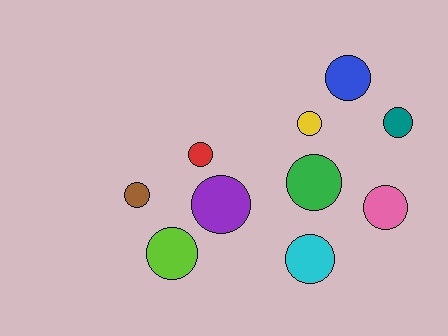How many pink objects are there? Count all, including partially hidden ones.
There is 1 pink object.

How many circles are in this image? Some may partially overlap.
There are 10 circles.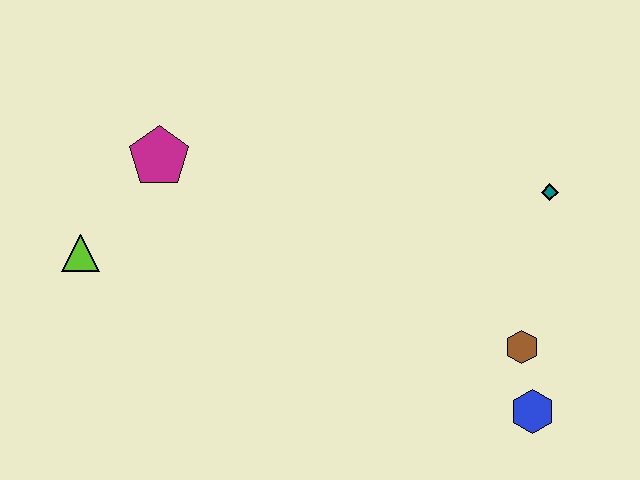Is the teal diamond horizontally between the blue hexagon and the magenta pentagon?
No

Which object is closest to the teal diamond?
The brown hexagon is closest to the teal diamond.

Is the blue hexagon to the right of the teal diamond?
No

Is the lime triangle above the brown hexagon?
Yes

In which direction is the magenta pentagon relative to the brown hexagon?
The magenta pentagon is to the left of the brown hexagon.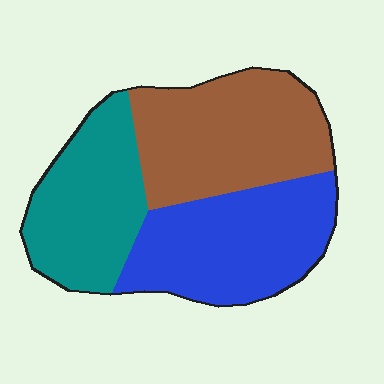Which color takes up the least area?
Teal, at roughly 30%.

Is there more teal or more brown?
Brown.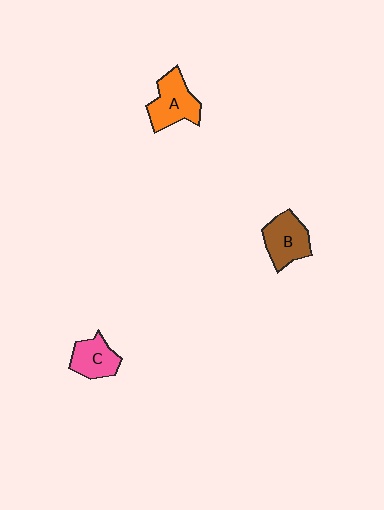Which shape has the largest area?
Shape A (orange).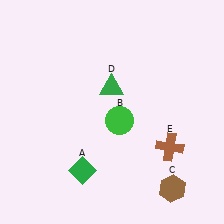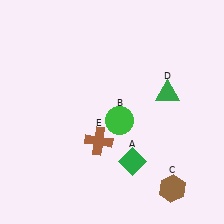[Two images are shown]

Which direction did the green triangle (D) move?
The green triangle (D) moved right.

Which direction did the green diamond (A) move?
The green diamond (A) moved right.